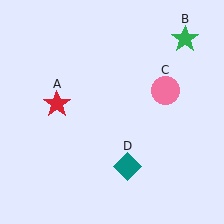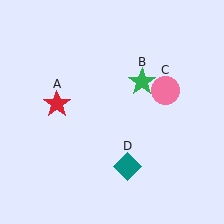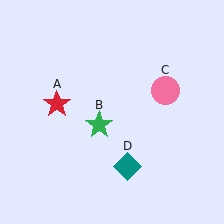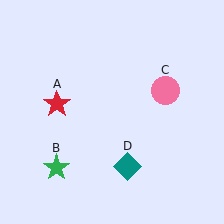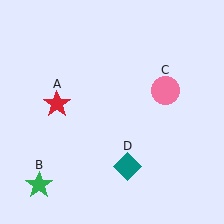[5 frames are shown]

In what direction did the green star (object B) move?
The green star (object B) moved down and to the left.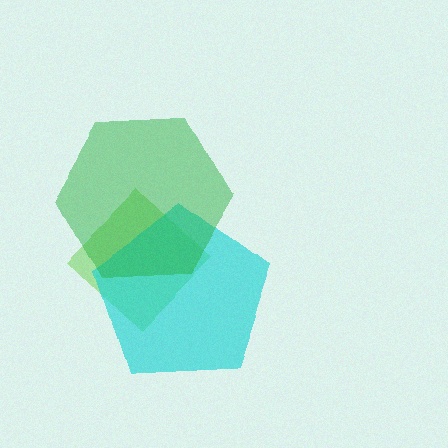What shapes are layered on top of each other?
The layered shapes are: a lime diamond, a cyan pentagon, a green hexagon.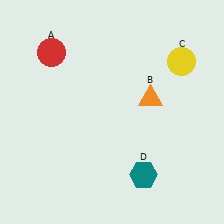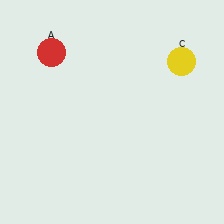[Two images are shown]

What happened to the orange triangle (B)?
The orange triangle (B) was removed in Image 2. It was in the top-right area of Image 1.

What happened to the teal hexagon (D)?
The teal hexagon (D) was removed in Image 2. It was in the bottom-right area of Image 1.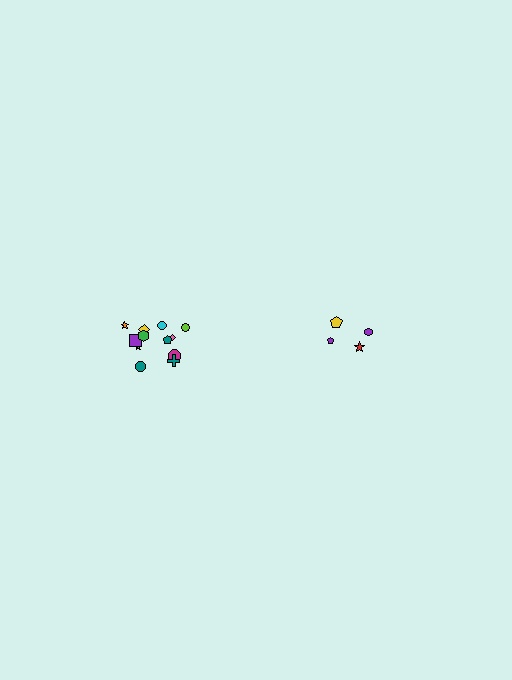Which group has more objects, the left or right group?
The left group.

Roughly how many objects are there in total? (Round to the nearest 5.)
Roughly 15 objects in total.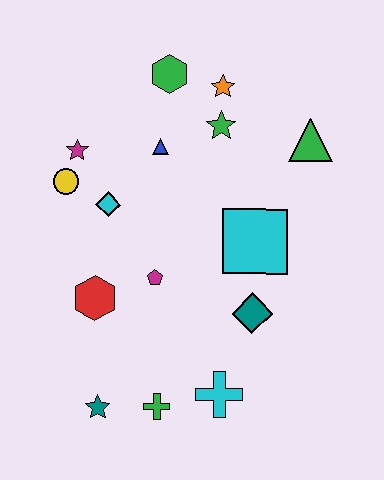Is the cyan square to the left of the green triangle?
Yes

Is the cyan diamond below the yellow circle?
Yes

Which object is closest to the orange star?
The green star is closest to the orange star.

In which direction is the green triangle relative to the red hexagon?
The green triangle is to the right of the red hexagon.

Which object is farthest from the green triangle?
The teal star is farthest from the green triangle.